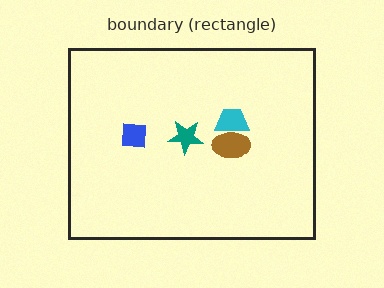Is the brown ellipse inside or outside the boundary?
Inside.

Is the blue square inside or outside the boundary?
Inside.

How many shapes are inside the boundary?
4 inside, 0 outside.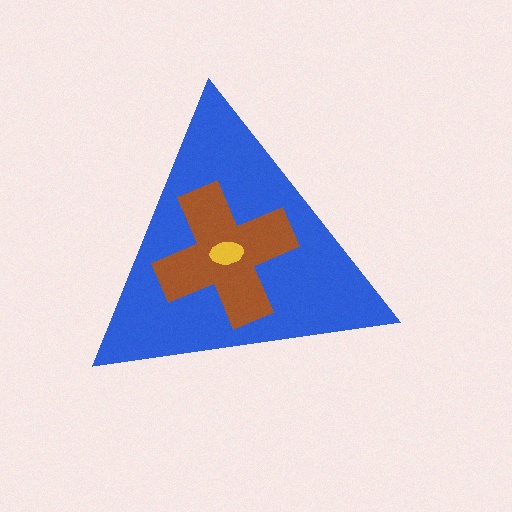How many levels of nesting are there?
3.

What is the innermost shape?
The yellow ellipse.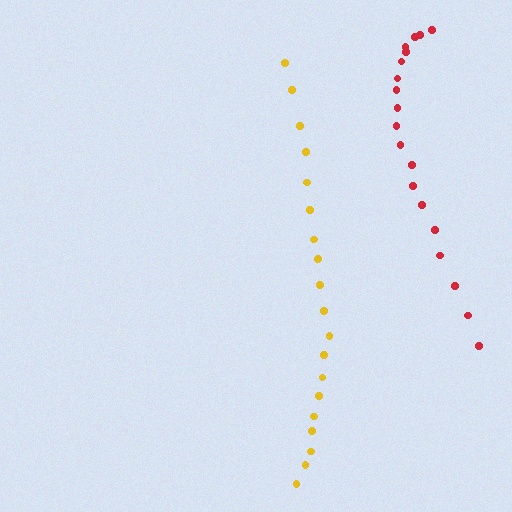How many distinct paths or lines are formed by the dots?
There are 2 distinct paths.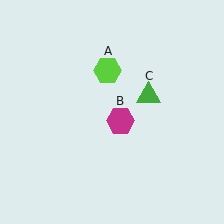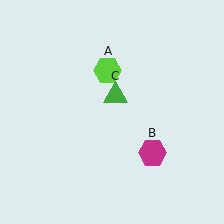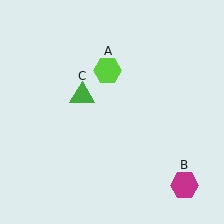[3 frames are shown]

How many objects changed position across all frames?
2 objects changed position: magenta hexagon (object B), green triangle (object C).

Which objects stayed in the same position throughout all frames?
Lime hexagon (object A) remained stationary.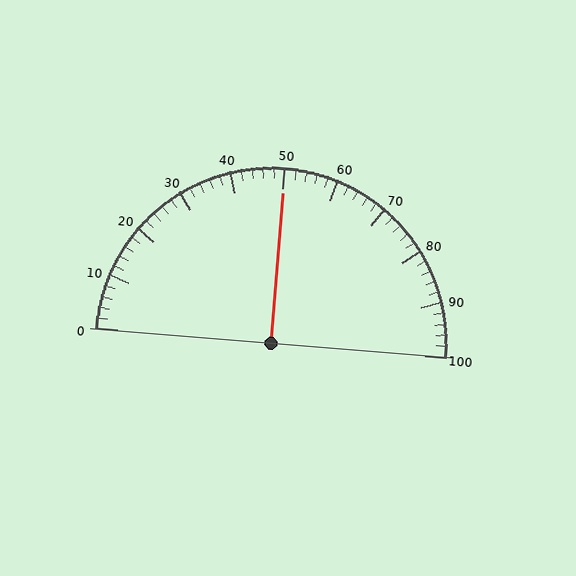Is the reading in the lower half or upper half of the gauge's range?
The reading is in the upper half of the range (0 to 100).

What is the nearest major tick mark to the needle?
The nearest major tick mark is 50.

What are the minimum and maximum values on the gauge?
The gauge ranges from 0 to 100.